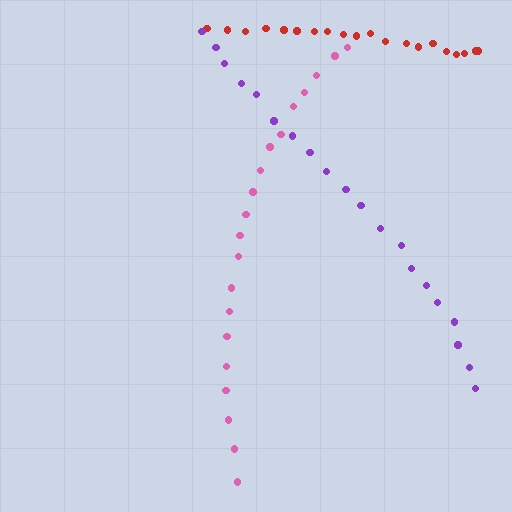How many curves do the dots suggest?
There are 3 distinct paths.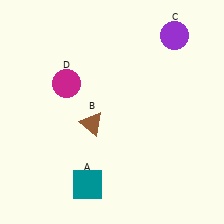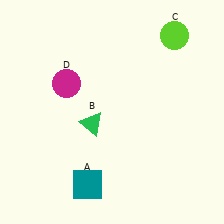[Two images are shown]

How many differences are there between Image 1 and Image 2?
There are 2 differences between the two images.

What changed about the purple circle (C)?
In Image 1, C is purple. In Image 2, it changed to lime.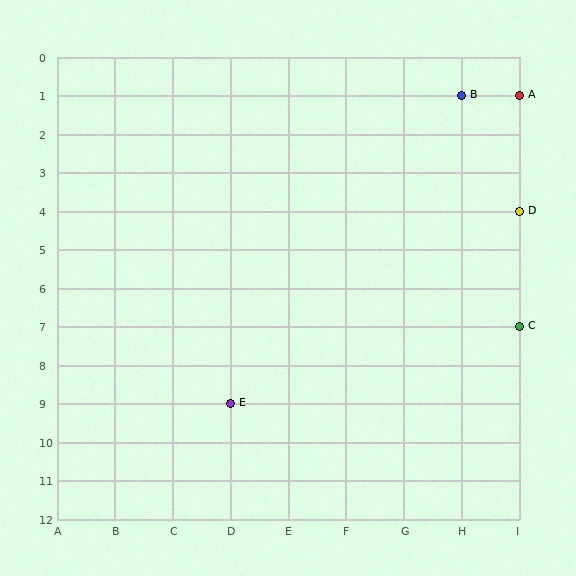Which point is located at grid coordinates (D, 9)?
Point E is at (D, 9).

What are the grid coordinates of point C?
Point C is at grid coordinates (I, 7).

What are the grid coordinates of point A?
Point A is at grid coordinates (I, 1).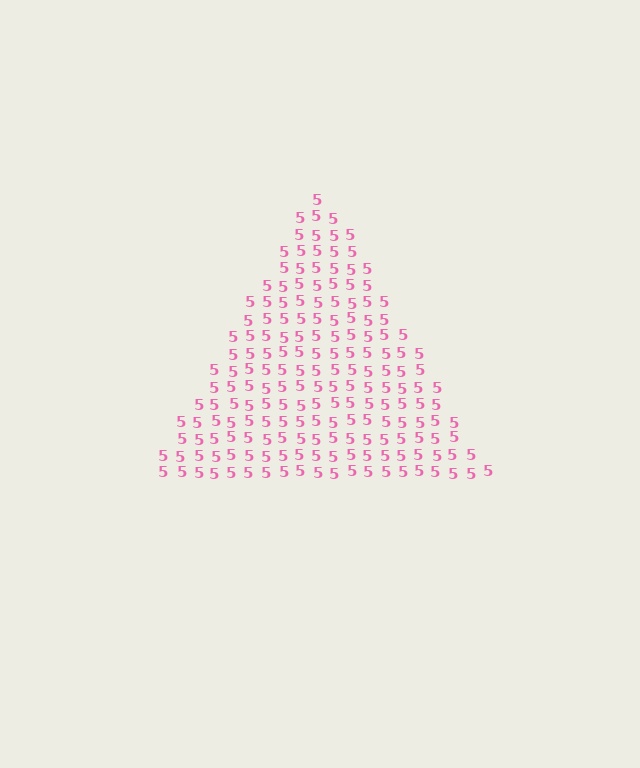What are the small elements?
The small elements are digit 5's.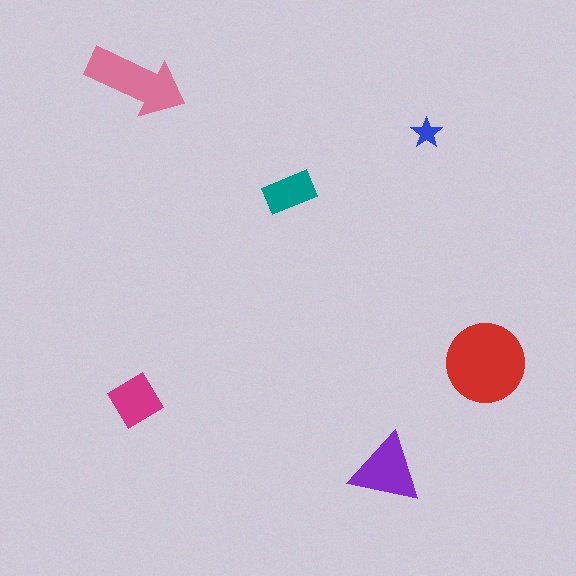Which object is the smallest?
The blue star.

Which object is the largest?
The red circle.